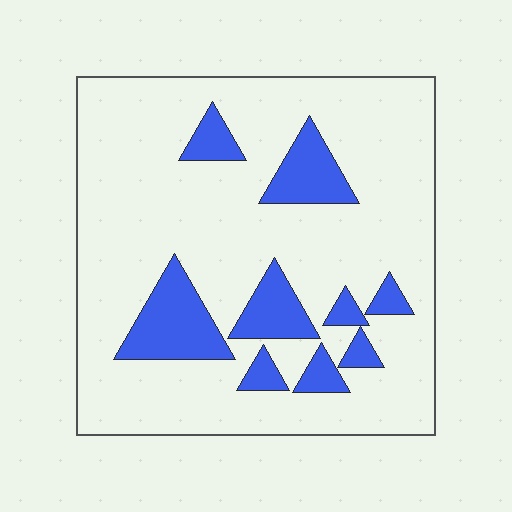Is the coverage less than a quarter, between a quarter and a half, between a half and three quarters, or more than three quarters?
Less than a quarter.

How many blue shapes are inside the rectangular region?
9.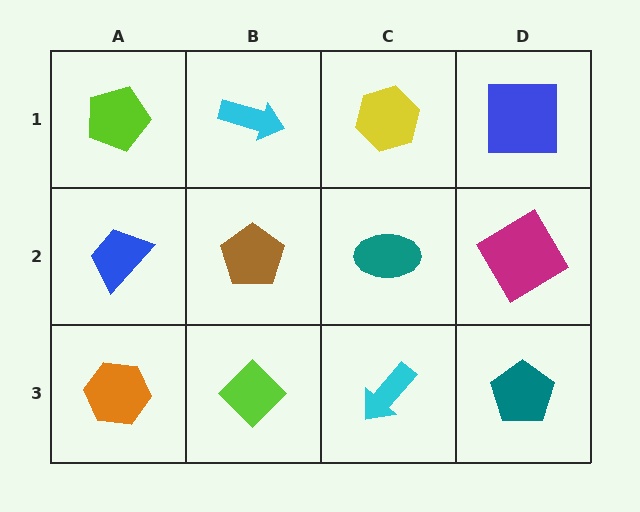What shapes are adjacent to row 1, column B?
A brown pentagon (row 2, column B), a lime pentagon (row 1, column A), a yellow hexagon (row 1, column C).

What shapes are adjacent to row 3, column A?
A blue trapezoid (row 2, column A), a lime diamond (row 3, column B).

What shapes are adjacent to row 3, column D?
A magenta diamond (row 2, column D), a cyan arrow (row 3, column C).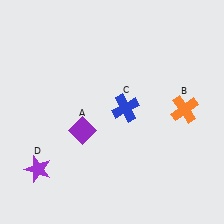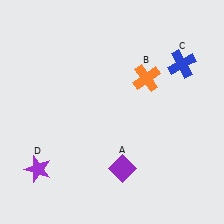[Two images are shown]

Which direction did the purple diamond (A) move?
The purple diamond (A) moved right.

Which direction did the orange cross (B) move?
The orange cross (B) moved left.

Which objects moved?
The objects that moved are: the purple diamond (A), the orange cross (B), the blue cross (C).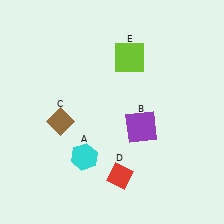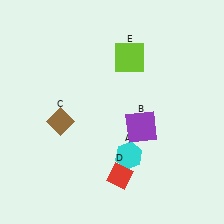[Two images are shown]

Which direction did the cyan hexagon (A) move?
The cyan hexagon (A) moved right.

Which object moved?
The cyan hexagon (A) moved right.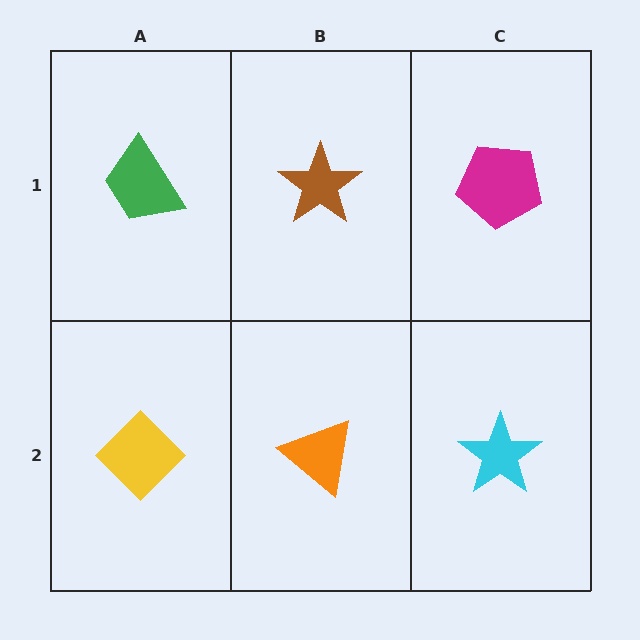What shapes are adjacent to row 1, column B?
An orange triangle (row 2, column B), a green trapezoid (row 1, column A), a magenta pentagon (row 1, column C).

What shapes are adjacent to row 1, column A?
A yellow diamond (row 2, column A), a brown star (row 1, column B).